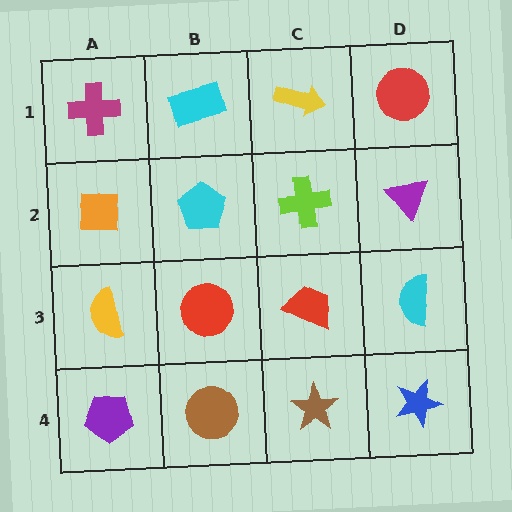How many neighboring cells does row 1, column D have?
2.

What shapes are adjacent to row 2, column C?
A yellow arrow (row 1, column C), a red trapezoid (row 3, column C), a cyan pentagon (row 2, column B), a purple triangle (row 2, column D).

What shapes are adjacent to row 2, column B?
A cyan rectangle (row 1, column B), a red circle (row 3, column B), an orange square (row 2, column A), a lime cross (row 2, column C).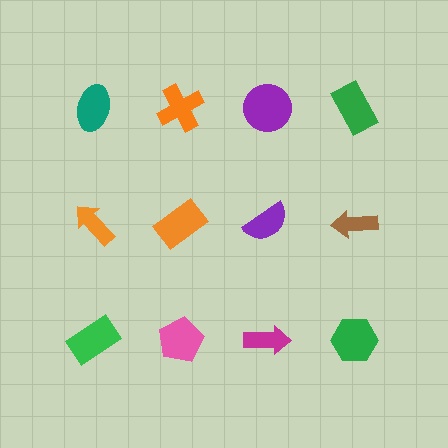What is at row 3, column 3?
A magenta arrow.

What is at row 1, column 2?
An orange cross.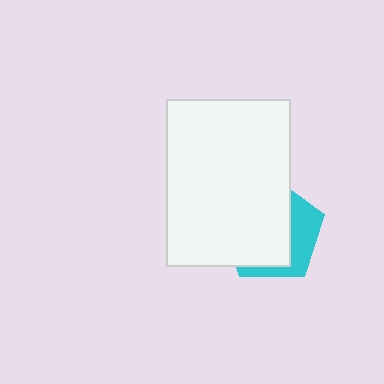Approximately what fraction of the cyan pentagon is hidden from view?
Roughly 68% of the cyan pentagon is hidden behind the white rectangle.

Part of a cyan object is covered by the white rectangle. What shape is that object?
It is a pentagon.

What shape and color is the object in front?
The object in front is a white rectangle.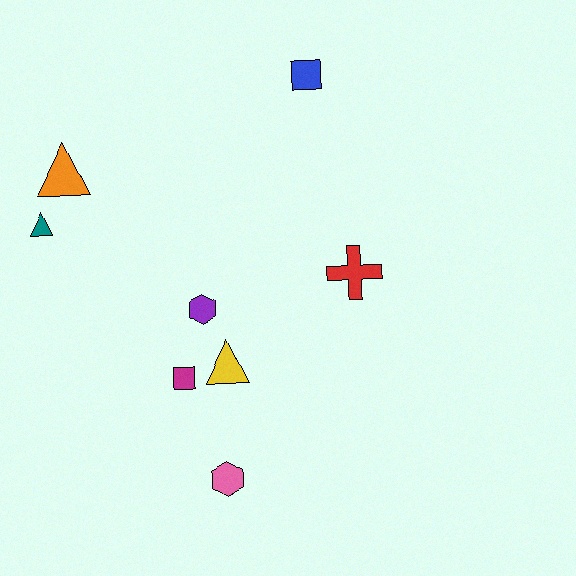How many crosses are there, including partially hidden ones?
There is 1 cross.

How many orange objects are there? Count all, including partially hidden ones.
There is 1 orange object.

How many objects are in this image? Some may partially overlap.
There are 8 objects.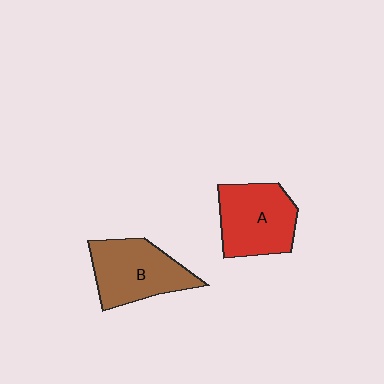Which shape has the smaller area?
Shape A (red).